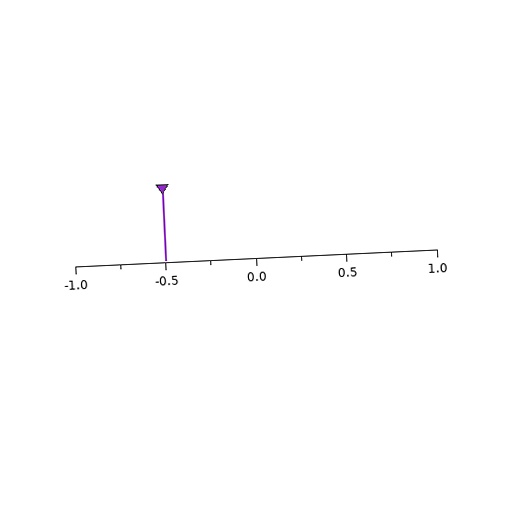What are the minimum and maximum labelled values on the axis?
The axis runs from -1.0 to 1.0.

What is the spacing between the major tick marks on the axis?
The major ticks are spaced 0.5 apart.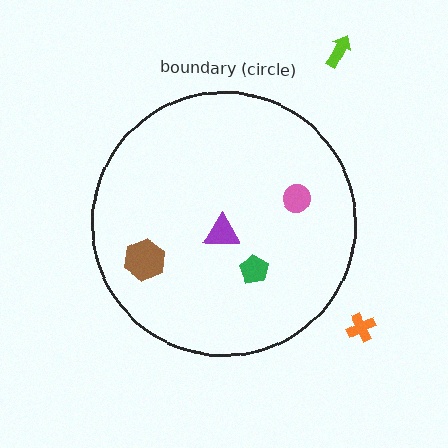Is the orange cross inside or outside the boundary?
Outside.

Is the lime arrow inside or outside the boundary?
Outside.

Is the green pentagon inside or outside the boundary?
Inside.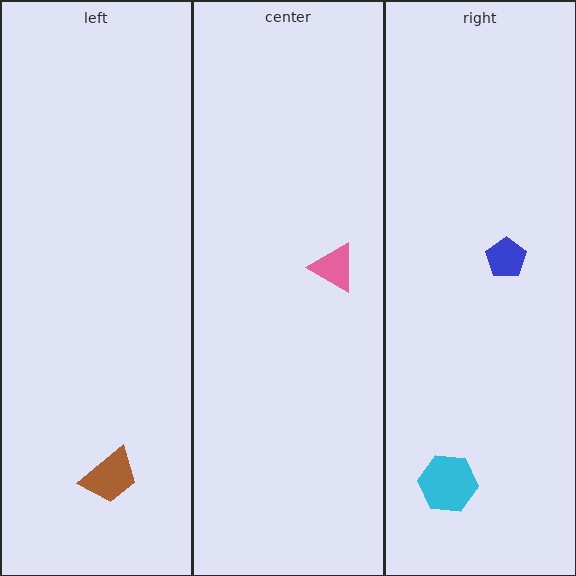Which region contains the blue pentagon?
The right region.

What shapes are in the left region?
The brown trapezoid.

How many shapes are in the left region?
1.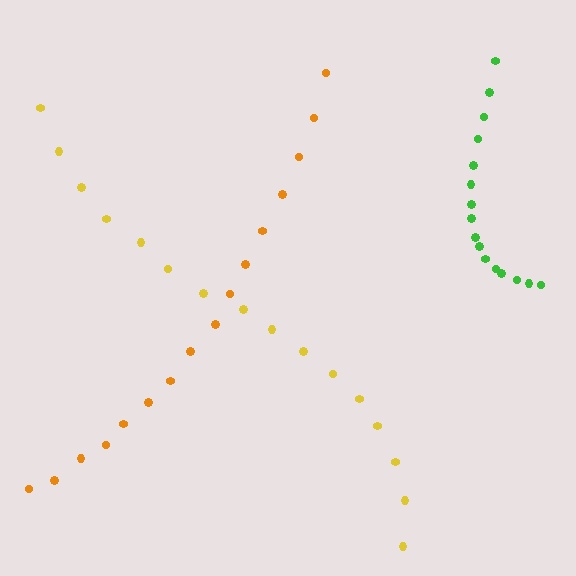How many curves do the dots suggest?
There are 3 distinct paths.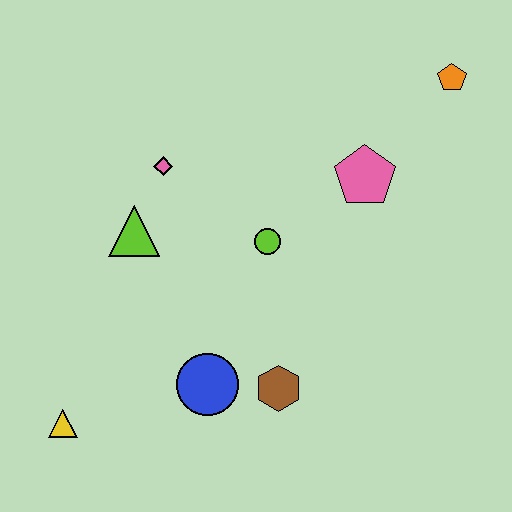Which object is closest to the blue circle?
The brown hexagon is closest to the blue circle.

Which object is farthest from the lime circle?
The yellow triangle is farthest from the lime circle.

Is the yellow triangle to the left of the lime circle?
Yes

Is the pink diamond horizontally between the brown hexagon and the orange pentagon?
No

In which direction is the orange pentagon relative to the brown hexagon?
The orange pentagon is above the brown hexagon.